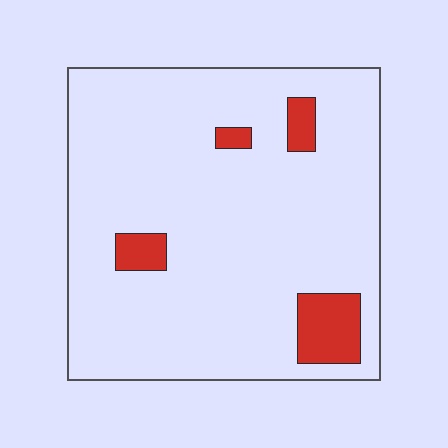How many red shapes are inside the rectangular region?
4.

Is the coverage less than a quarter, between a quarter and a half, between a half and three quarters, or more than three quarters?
Less than a quarter.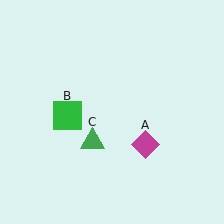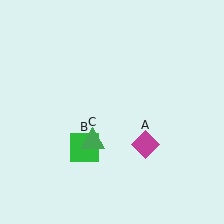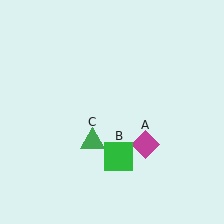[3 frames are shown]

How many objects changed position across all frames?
1 object changed position: green square (object B).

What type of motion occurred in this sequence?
The green square (object B) rotated counterclockwise around the center of the scene.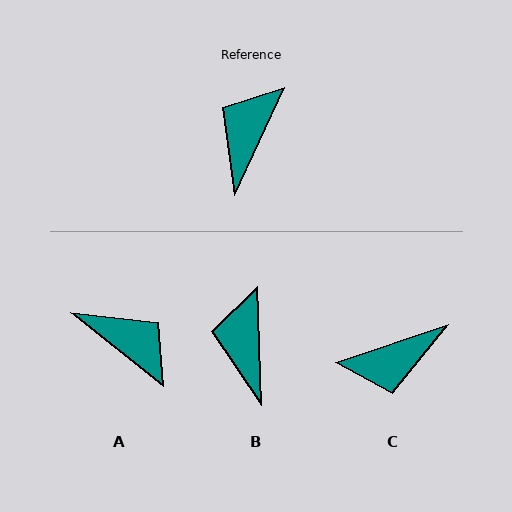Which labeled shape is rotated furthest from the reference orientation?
C, about 134 degrees away.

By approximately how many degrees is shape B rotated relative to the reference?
Approximately 26 degrees counter-clockwise.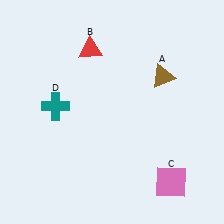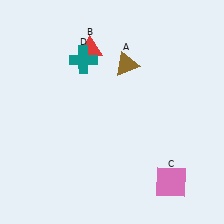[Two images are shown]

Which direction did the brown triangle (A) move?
The brown triangle (A) moved left.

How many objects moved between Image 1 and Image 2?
2 objects moved between the two images.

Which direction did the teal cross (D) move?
The teal cross (D) moved up.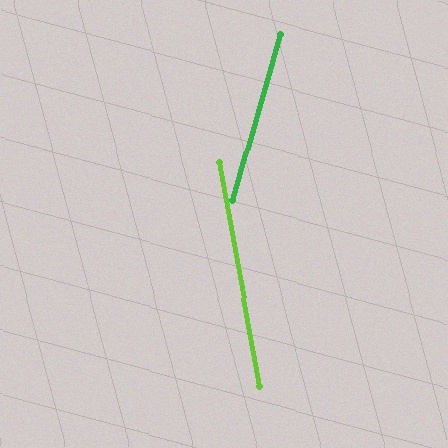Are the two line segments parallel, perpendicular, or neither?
Neither parallel nor perpendicular — they differ by about 26°.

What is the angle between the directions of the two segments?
Approximately 26 degrees.